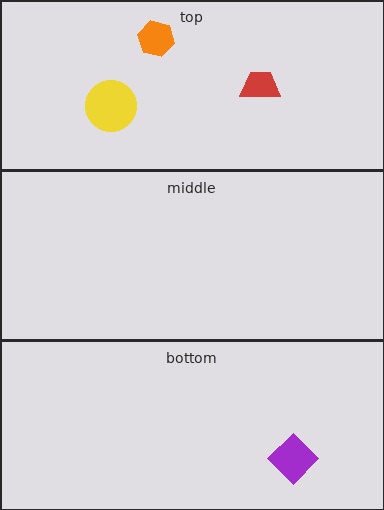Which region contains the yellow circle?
The top region.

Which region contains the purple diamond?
The bottom region.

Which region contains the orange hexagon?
The top region.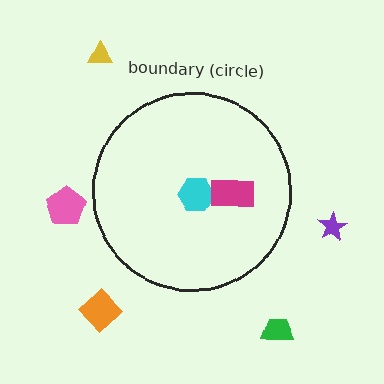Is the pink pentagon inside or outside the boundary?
Outside.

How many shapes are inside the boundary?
2 inside, 5 outside.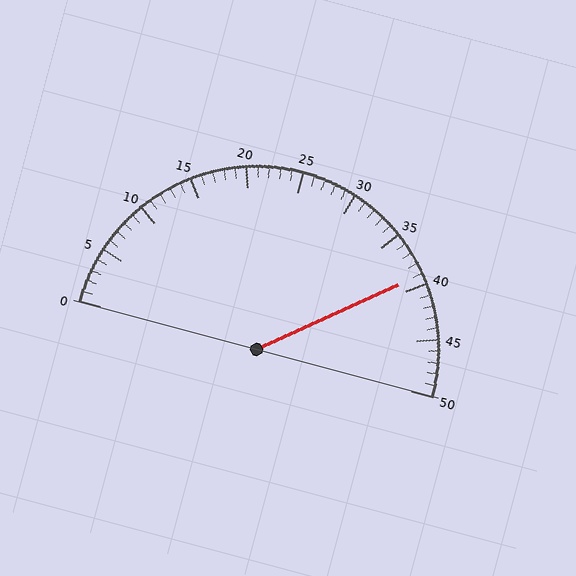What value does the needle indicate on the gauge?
The needle indicates approximately 39.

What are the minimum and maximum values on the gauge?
The gauge ranges from 0 to 50.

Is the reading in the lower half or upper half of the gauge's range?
The reading is in the upper half of the range (0 to 50).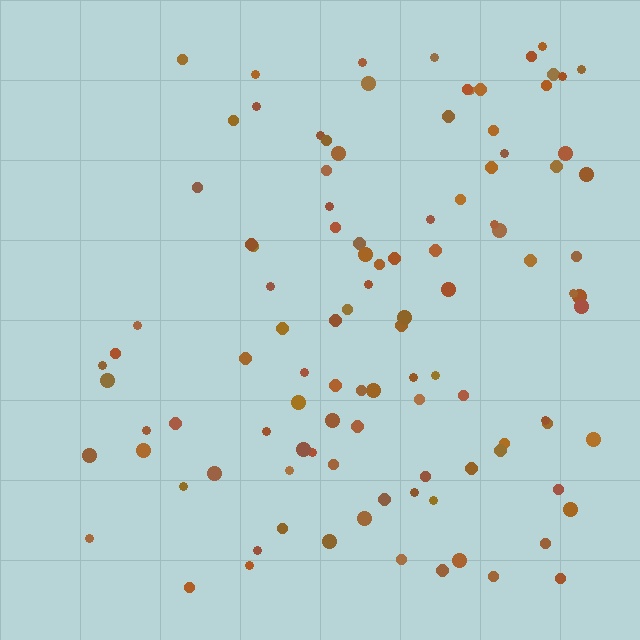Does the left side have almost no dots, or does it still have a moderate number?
Still a moderate number, just noticeably fewer than the right.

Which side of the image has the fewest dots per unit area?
The left.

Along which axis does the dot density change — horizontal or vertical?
Horizontal.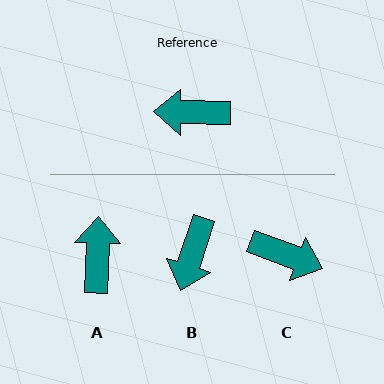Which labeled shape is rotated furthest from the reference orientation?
C, about 160 degrees away.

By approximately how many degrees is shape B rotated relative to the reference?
Approximately 73 degrees counter-clockwise.